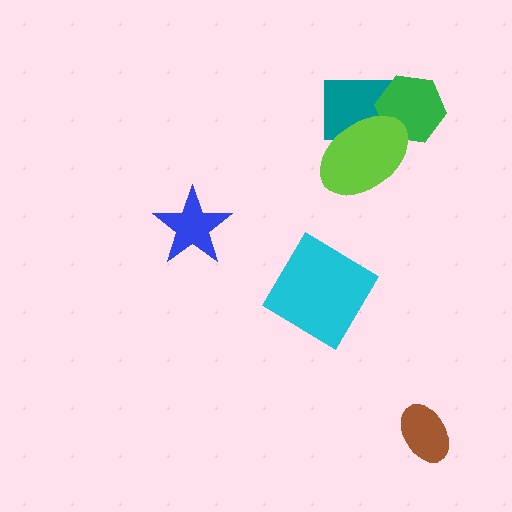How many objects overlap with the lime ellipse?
2 objects overlap with the lime ellipse.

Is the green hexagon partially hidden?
Yes, it is partially covered by another shape.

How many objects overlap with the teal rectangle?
2 objects overlap with the teal rectangle.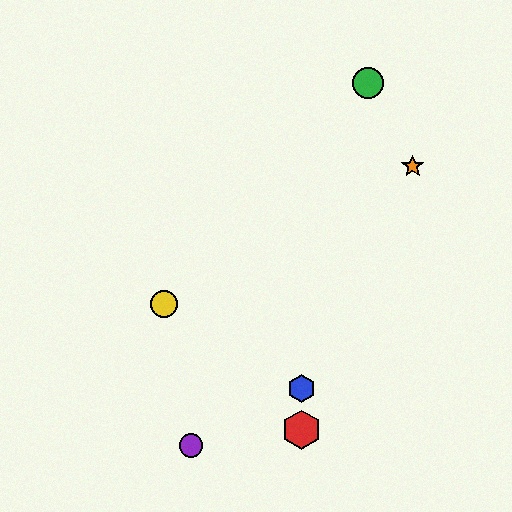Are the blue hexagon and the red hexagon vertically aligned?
Yes, both are at x≈302.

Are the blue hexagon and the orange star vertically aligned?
No, the blue hexagon is at x≈302 and the orange star is at x≈413.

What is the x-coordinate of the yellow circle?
The yellow circle is at x≈164.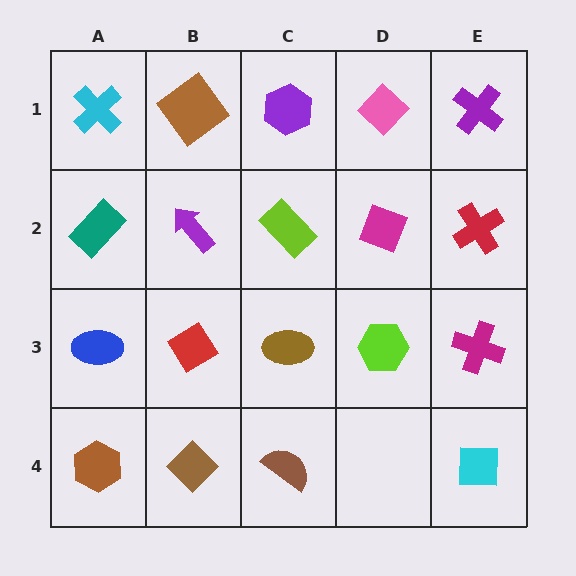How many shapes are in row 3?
5 shapes.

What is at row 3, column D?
A lime hexagon.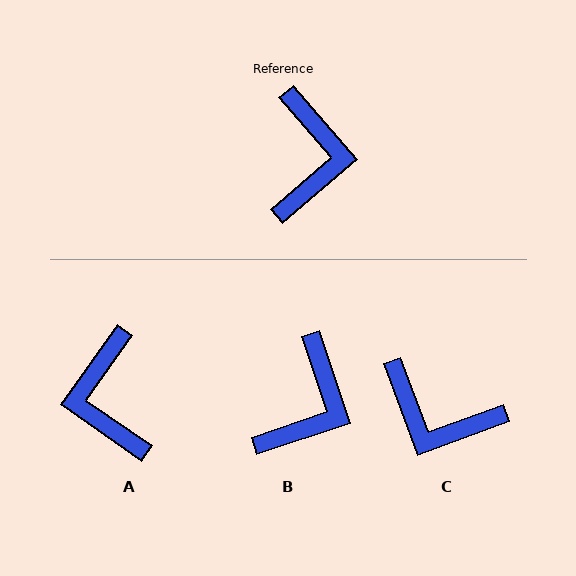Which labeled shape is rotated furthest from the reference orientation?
A, about 166 degrees away.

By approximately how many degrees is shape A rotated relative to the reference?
Approximately 166 degrees clockwise.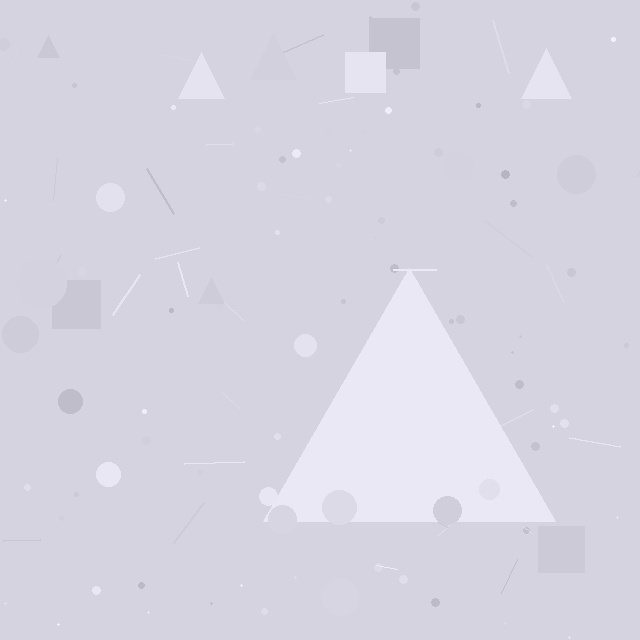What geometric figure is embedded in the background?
A triangle is embedded in the background.